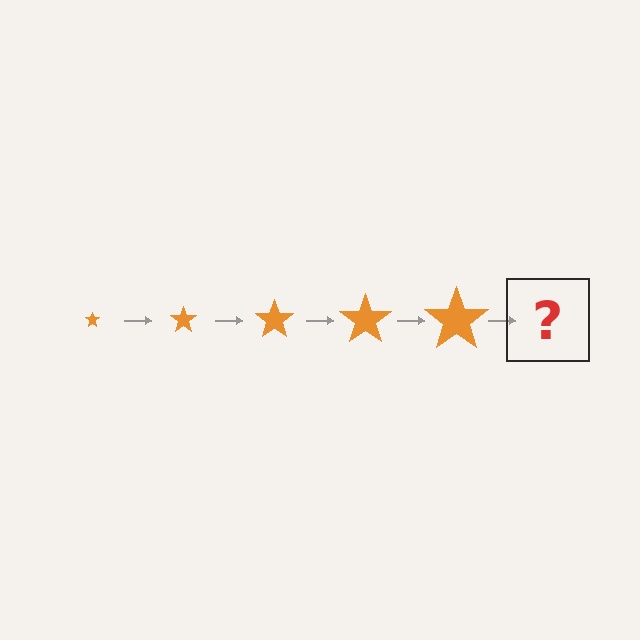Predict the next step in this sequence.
The next step is an orange star, larger than the previous one.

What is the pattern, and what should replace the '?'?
The pattern is that the star gets progressively larger each step. The '?' should be an orange star, larger than the previous one.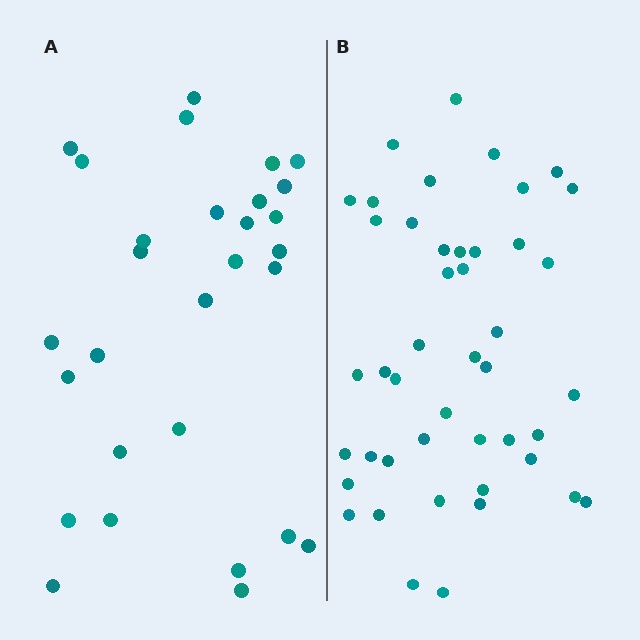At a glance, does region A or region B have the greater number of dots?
Region B (the right region) has more dots.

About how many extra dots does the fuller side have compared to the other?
Region B has approximately 15 more dots than region A.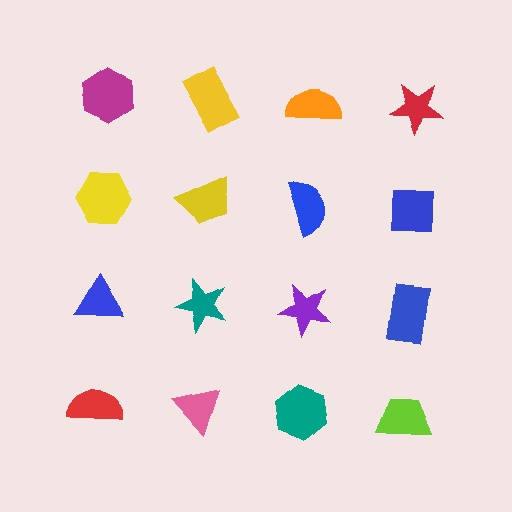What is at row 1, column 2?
A yellow rectangle.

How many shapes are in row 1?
4 shapes.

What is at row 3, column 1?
A blue triangle.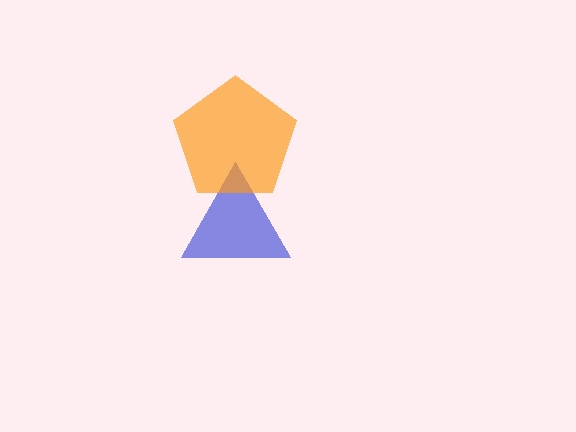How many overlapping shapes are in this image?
There are 2 overlapping shapes in the image.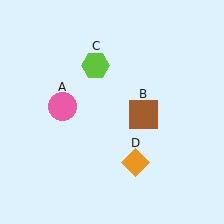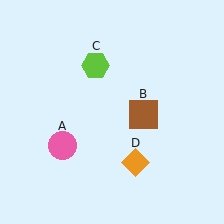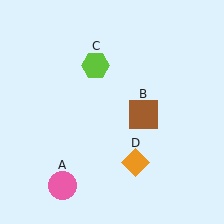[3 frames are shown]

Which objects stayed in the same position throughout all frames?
Brown square (object B) and lime hexagon (object C) and orange diamond (object D) remained stationary.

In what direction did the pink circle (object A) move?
The pink circle (object A) moved down.